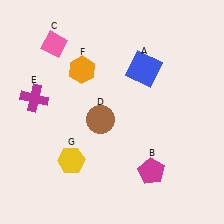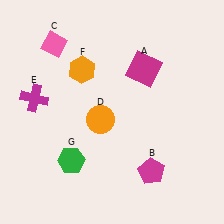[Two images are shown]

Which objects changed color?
A changed from blue to magenta. D changed from brown to orange. G changed from yellow to green.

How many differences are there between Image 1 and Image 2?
There are 3 differences between the two images.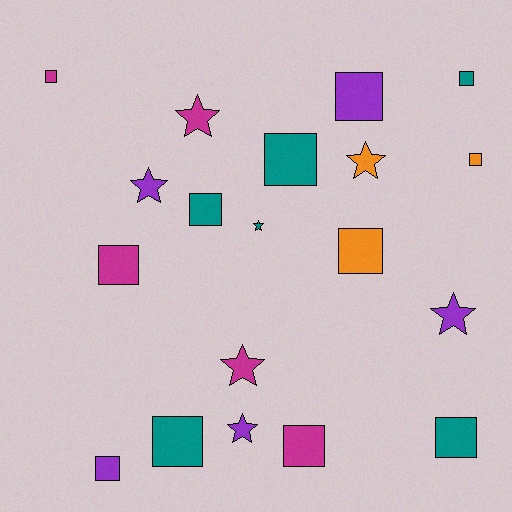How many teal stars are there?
There is 1 teal star.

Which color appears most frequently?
Teal, with 6 objects.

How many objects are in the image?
There are 19 objects.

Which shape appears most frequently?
Square, with 12 objects.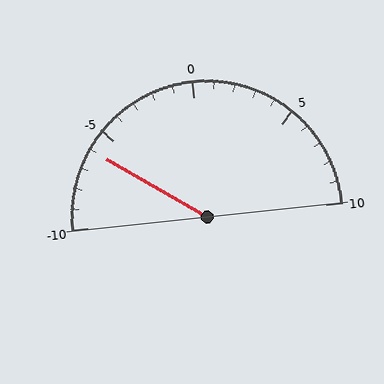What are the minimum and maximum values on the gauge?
The gauge ranges from -10 to 10.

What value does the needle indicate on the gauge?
The needle indicates approximately -6.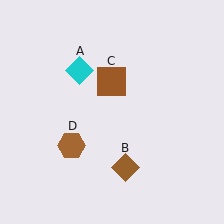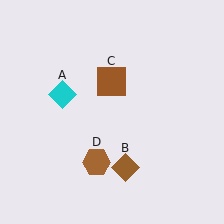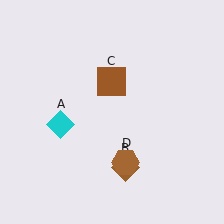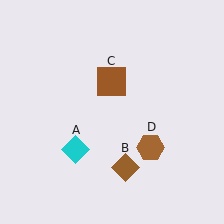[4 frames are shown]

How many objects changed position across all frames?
2 objects changed position: cyan diamond (object A), brown hexagon (object D).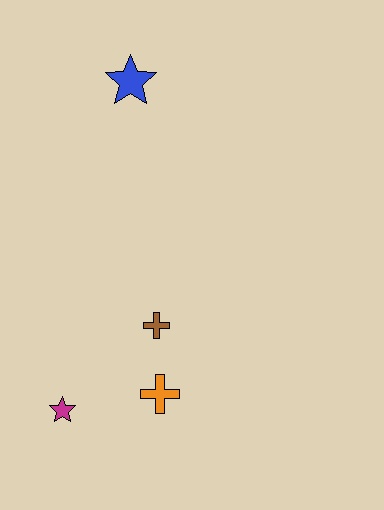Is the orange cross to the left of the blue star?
No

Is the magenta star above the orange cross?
No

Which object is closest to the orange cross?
The brown cross is closest to the orange cross.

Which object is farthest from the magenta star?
The blue star is farthest from the magenta star.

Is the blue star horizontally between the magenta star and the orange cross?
Yes